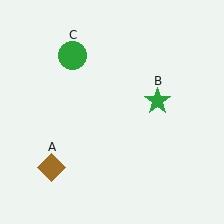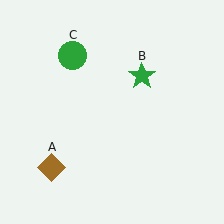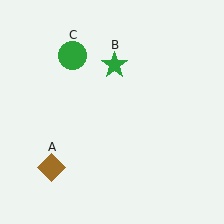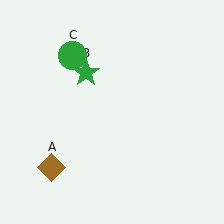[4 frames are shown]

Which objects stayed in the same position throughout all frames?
Brown diamond (object A) and green circle (object C) remained stationary.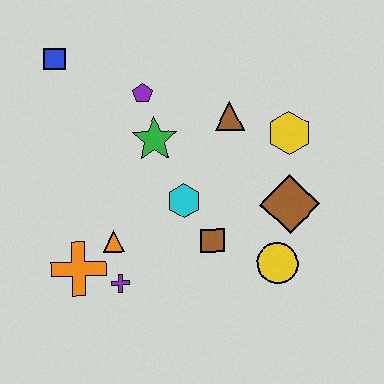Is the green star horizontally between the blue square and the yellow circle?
Yes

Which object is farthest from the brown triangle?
The orange cross is farthest from the brown triangle.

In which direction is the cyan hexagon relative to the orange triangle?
The cyan hexagon is to the right of the orange triangle.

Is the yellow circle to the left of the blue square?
No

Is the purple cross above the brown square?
No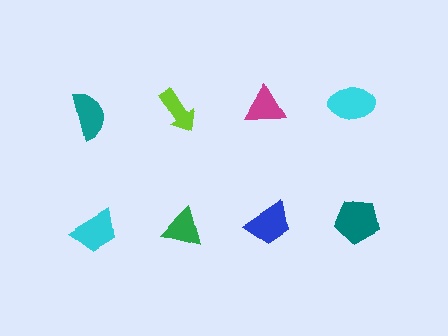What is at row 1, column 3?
A magenta triangle.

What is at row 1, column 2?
A lime arrow.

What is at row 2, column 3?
A blue trapezoid.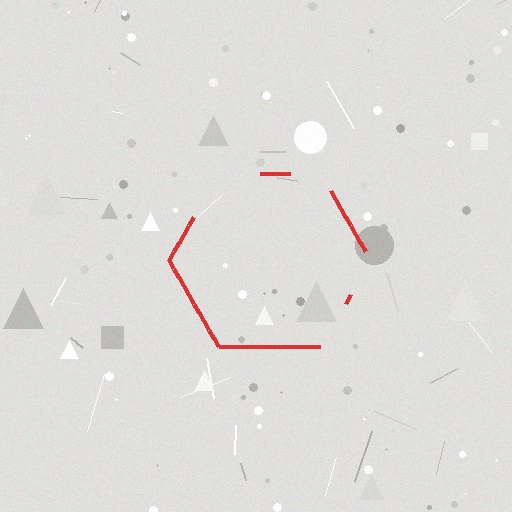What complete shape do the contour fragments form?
The contour fragments form a hexagon.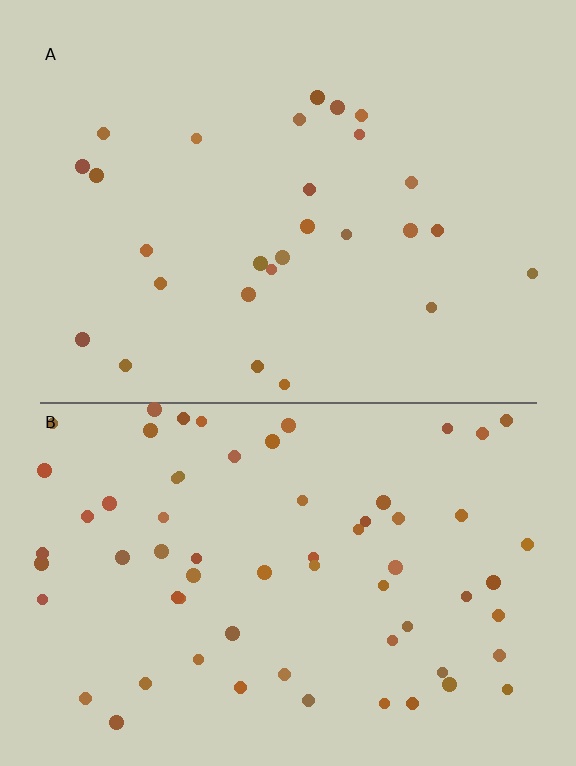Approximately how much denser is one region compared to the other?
Approximately 2.4× — region B over region A.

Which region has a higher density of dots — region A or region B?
B (the bottom).